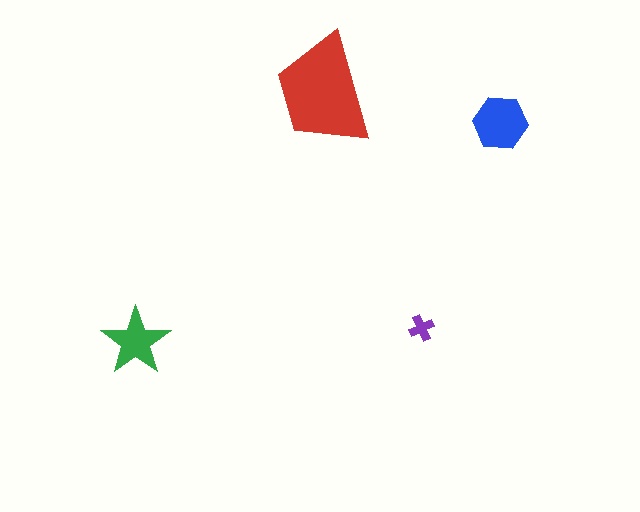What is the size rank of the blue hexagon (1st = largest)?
2nd.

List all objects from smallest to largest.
The purple cross, the green star, the blue hexagon, the red trapezoid.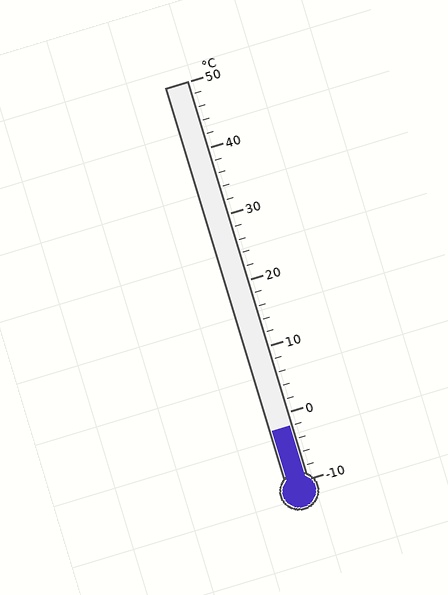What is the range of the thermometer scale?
The thermometer scale ranges from -10°C to 50°C.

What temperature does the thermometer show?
The thermometer shows approximately -2°C.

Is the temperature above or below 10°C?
The temperature is below 10°C.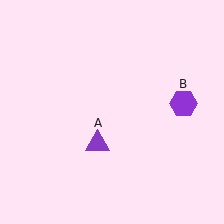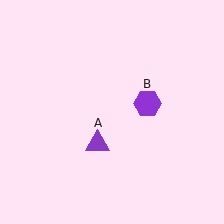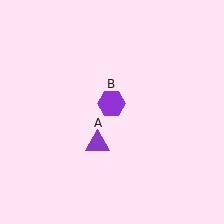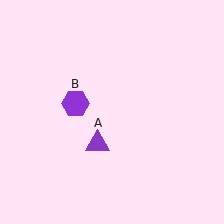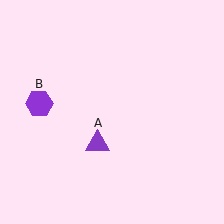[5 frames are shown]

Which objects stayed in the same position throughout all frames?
Purple triangle (object A) remained stationary.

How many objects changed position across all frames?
1 object changed position: purple hexagon (object B).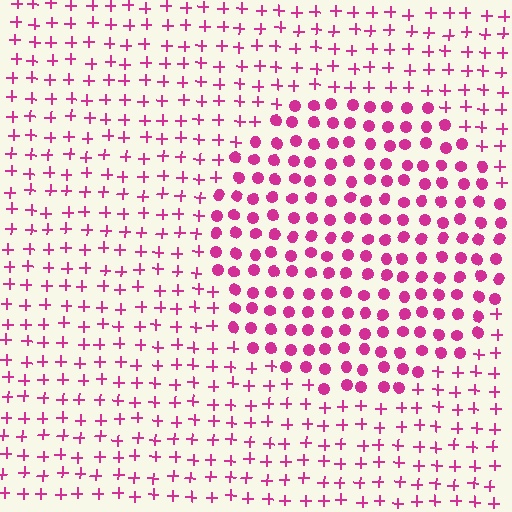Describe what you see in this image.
The image is filled with small magenta elements arranged in a uniform grid. A circle-shaped region contains circles, while the surrounding area contains plus signs. The boundary is defined purely by the change in element shape.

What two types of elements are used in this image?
The image uses circles inside the circle region and plus signs outside it.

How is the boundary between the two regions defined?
The boundary is defined by a change in element shape: circles inside vs. plus signs outside. All elements share the same color and spacing.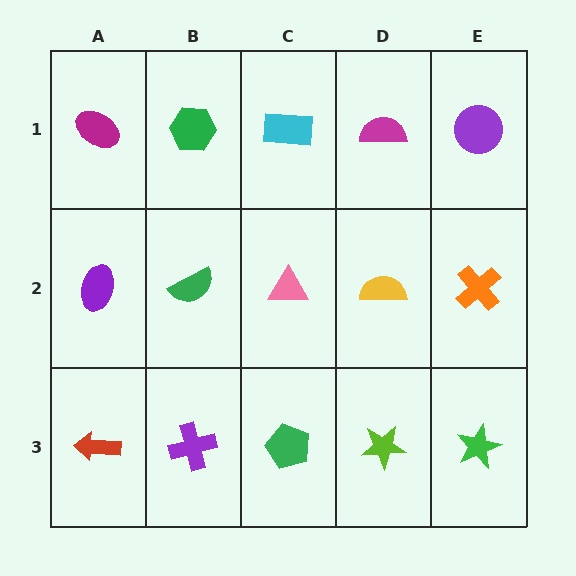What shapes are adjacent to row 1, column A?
A purple ellipse (row 2, column A), a green hexagon (row 1, column B).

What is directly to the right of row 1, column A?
A green hexagon.